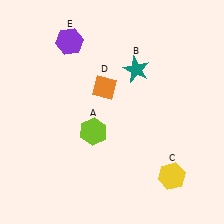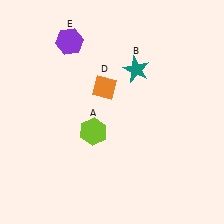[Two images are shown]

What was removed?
The yellow hexagon (C) was removed in Image 2.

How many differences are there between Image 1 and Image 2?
There is 1 difference between the two images.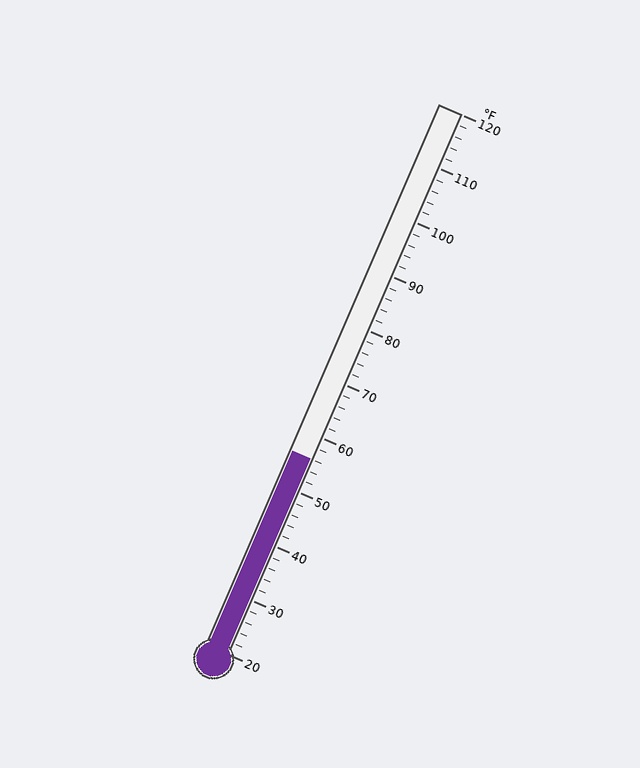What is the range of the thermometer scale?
The thermometer scale ranges from 20°F to 120°F.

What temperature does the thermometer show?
The thermometer shows approximately 56°F.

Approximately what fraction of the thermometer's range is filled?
The thermometer is filled to approximately 35% of its range.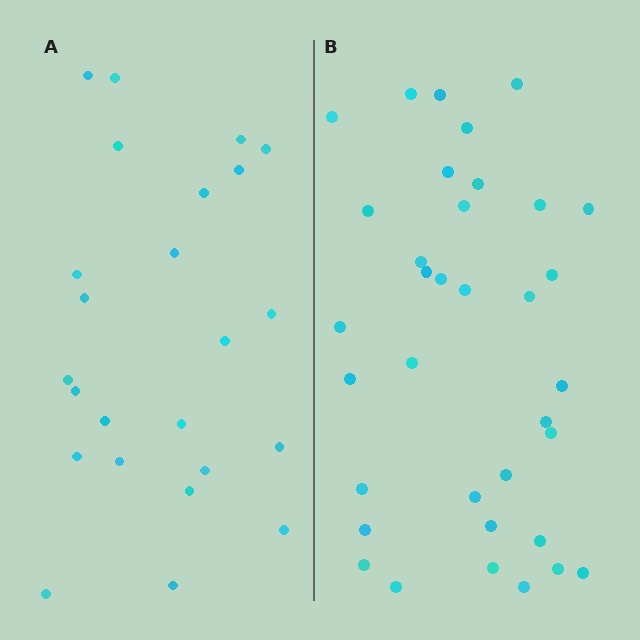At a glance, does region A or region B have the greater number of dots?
Region B (the right region) has more dots.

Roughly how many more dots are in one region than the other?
Region B has roughly 12 or so more dots than region A.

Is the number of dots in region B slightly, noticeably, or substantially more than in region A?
Region B has substantially more. The ratio is roughly 1.5 to 1.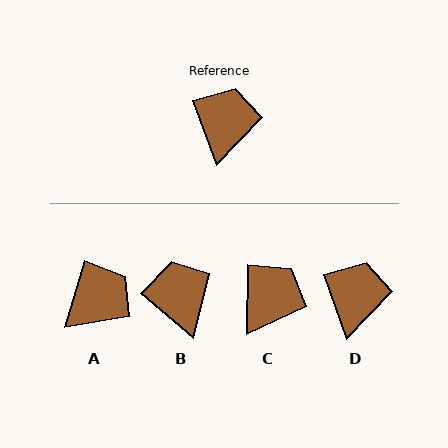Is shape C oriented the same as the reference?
No, it is off by about 21 degrees.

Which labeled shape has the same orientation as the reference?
D.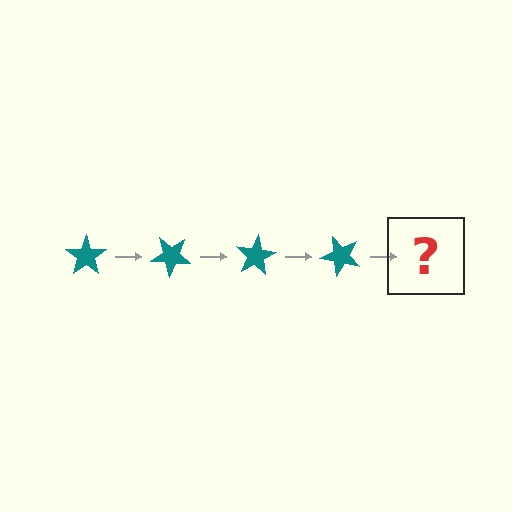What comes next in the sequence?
The next element should be a teal star rotated 160 degrees.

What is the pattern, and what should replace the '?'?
The pattern is that the star rotates 40 degrees each step. The '?' should be a teal star rotated 160 degrees.